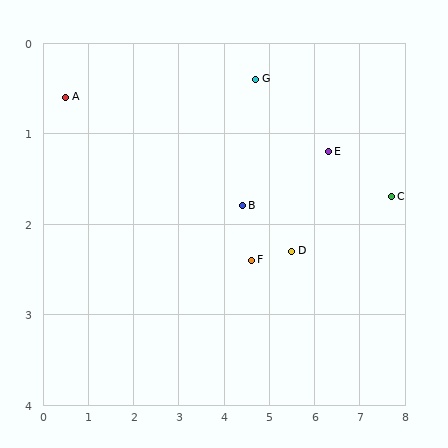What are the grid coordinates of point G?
Point G is at approximately (4.7, 0.4).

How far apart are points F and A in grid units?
Points F and A are about 4.5 grid units apart.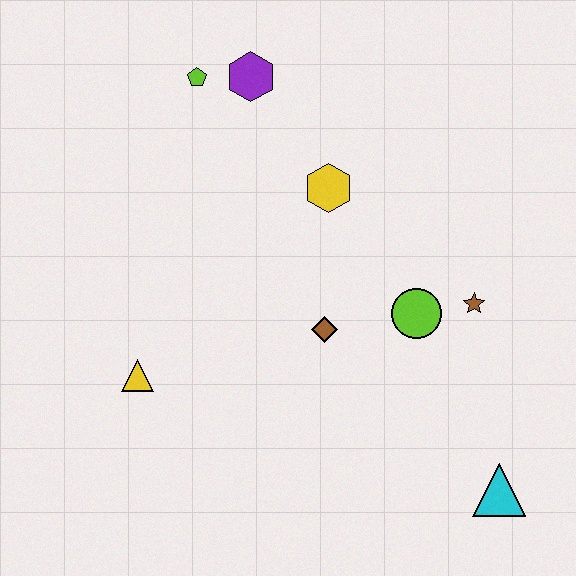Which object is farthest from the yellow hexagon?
The cyan triangle is farthest from the yellow hexagon.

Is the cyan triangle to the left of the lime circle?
No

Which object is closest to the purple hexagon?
The lime pentagon is closest to the purple hexagon.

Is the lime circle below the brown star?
Yes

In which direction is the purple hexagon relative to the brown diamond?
The purple hexagon is above the brown diamond.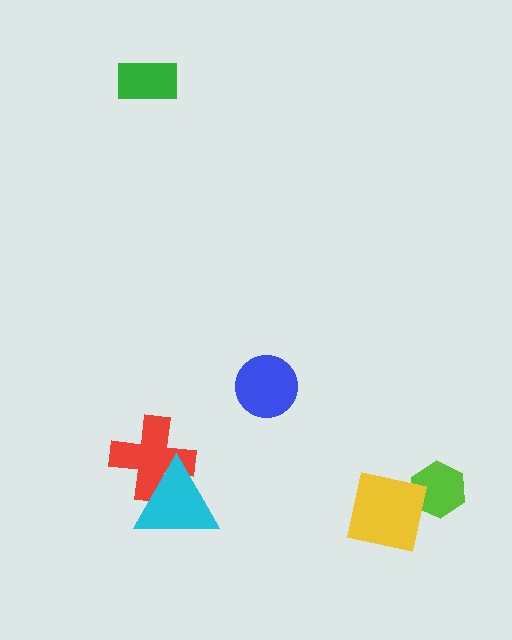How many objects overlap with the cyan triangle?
1 object overlaps with the cyan triangle.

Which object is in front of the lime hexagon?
The yellow square is in front of the lime hexagon.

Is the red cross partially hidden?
Yes, it is partially covered by another shape.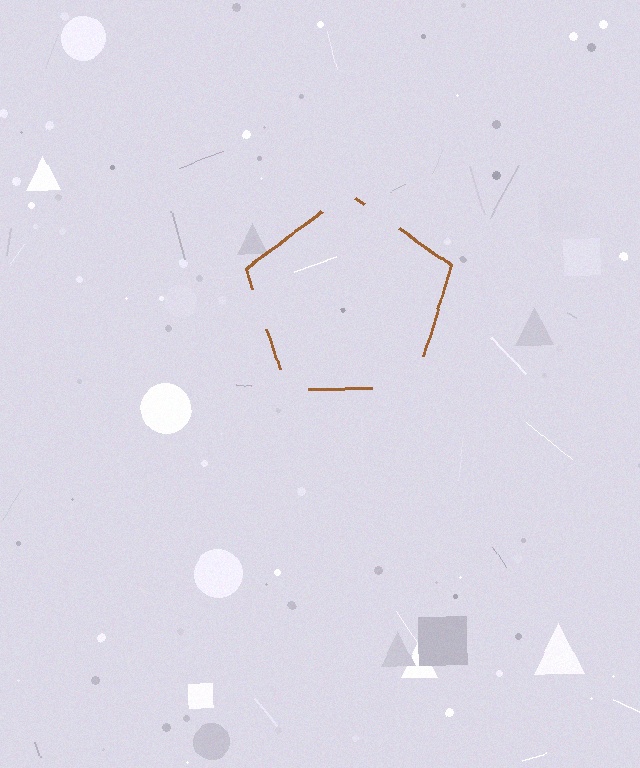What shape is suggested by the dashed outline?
The dashed outline suggests a pentagon.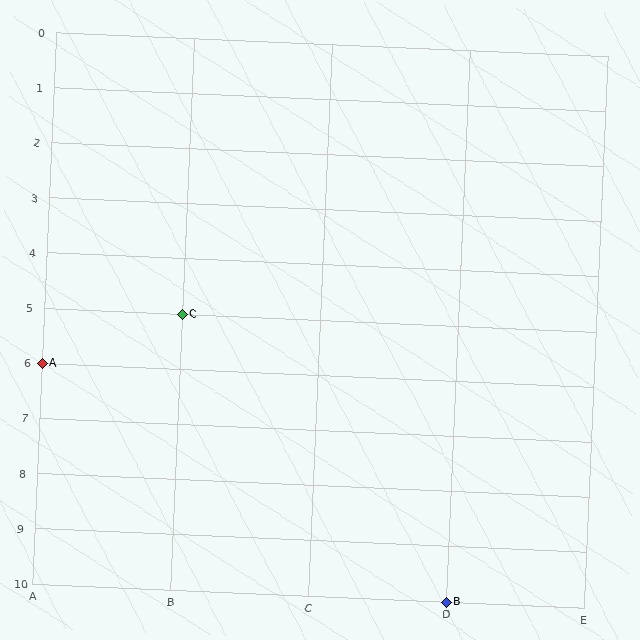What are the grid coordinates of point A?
Point A is at grid coordinates (A, 6).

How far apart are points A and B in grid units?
Points A and B are 3 columns and 4 rows apart (about 5.0 grid units diagonally).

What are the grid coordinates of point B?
Point B is at grid coordinates (D, 10).